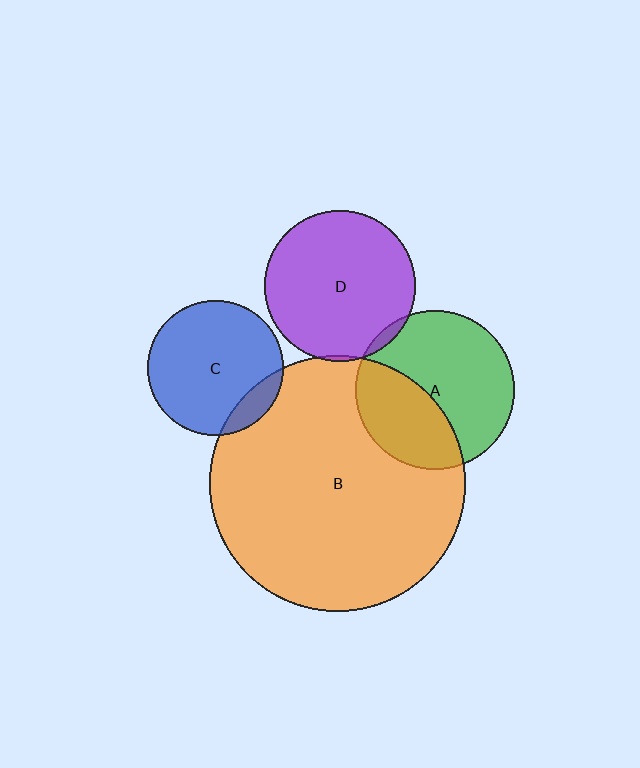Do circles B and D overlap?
Yes.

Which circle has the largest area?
Circle B (orange).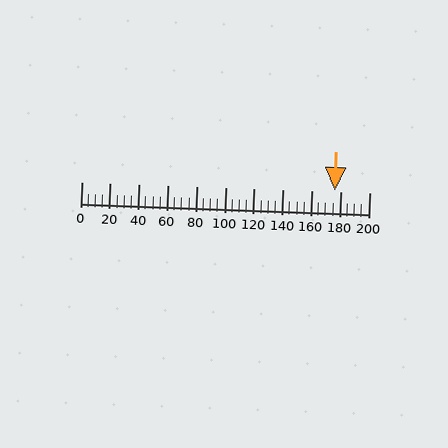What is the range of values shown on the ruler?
The ruler shows values from 0 to 200.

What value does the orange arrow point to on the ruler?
The orange arrow points to approximately 176.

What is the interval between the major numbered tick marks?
The major tick marks are spaced 20 units apart.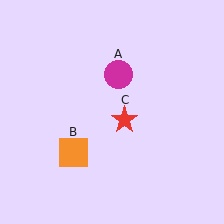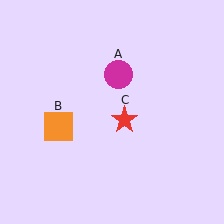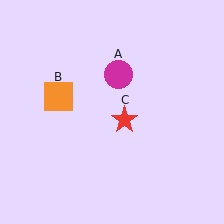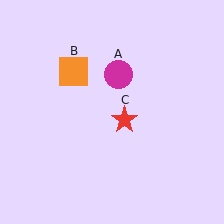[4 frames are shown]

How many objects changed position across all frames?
1 object changed position: orange square (object B).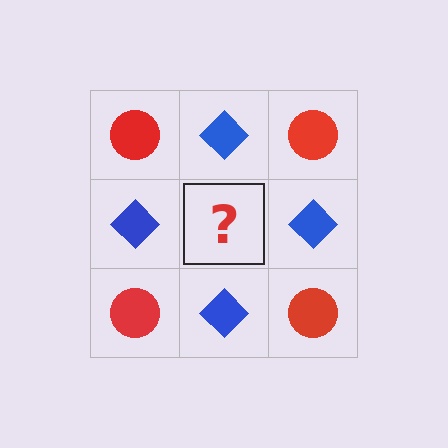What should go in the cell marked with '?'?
The missing cell should contain a red circle.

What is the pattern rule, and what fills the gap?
The rule is that it alternates red circle and blue diamond in a checkerboard pattern. The gap should be filled with a red circle.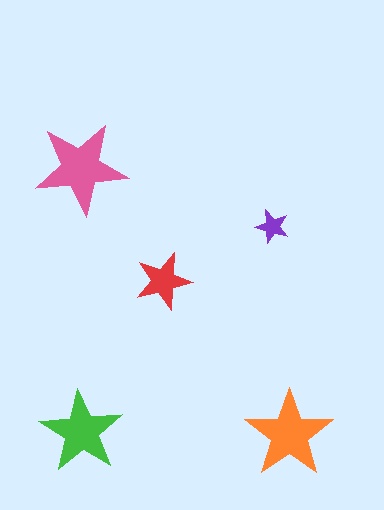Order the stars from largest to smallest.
the pink one, the orange one, the green one, the red one, the purple one.